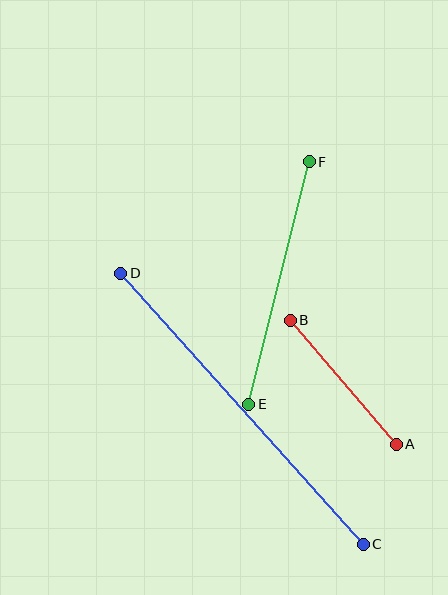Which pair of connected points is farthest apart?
Points C and D are farthest apart.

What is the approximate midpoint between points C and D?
The midpoint is at approximately (242, 409) pixels.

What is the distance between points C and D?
The distance is approximately 364 pixels.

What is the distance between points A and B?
The distance is approximately 163 pixels.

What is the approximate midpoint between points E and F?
The midpoint is at approximately (279, 283) pixels.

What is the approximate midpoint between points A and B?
The midpoint is at approximately (343, 382) pixels.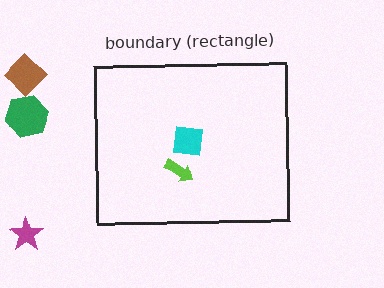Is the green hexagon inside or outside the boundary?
Outside.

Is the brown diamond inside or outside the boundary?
Outside.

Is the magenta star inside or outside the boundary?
Outside.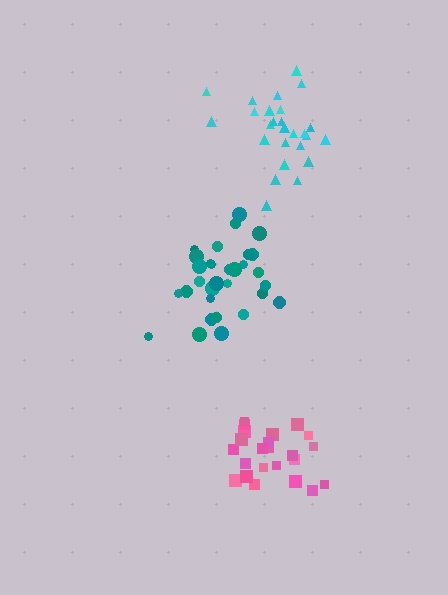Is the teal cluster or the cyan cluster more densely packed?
Cyan.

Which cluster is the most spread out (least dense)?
Teal.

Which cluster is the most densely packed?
Pink.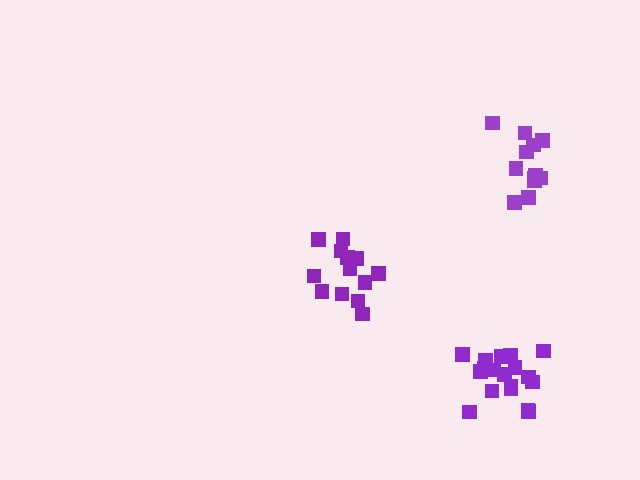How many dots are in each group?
Group 1: 12 dots, Group 2: 18 dots, Group 3: 13 dots (43 total).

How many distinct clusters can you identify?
There are 3 distinct clusters.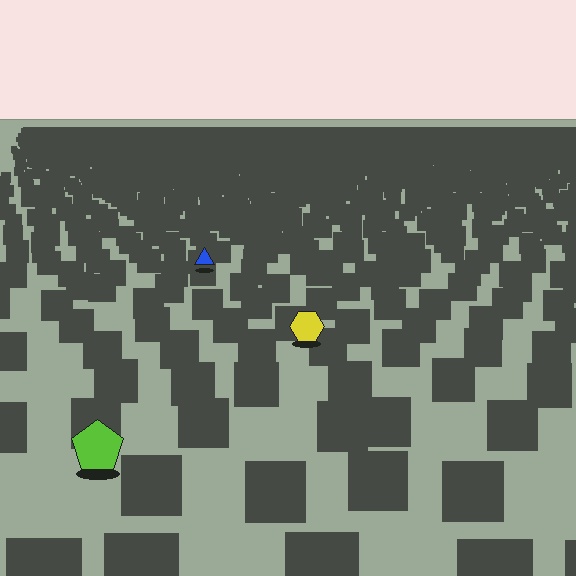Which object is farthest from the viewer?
The blue triangle is farthest from the viewer. It appears smaller and the ground texture around it is denser.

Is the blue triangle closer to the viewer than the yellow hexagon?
No. The yellow hexagon is closer — you can tell from the texture gradient: the ground texture is coarser near it.